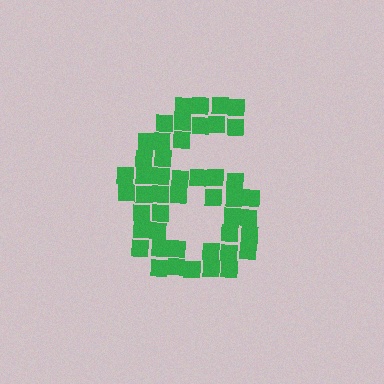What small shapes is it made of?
It is made of small squares.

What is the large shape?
The large shape is the digit 6.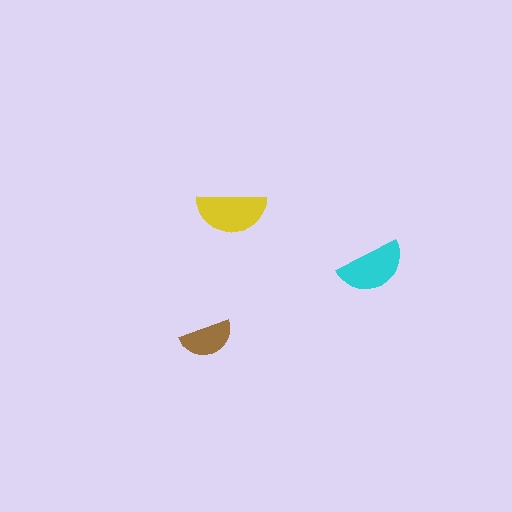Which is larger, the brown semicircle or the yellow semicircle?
The yellow one.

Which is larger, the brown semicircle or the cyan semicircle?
The cyan one.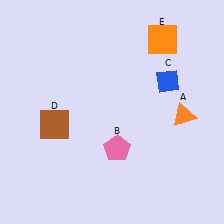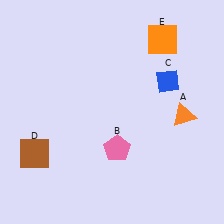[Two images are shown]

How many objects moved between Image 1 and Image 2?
1 object moved between the two images.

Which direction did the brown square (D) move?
The brown square (D) moved down.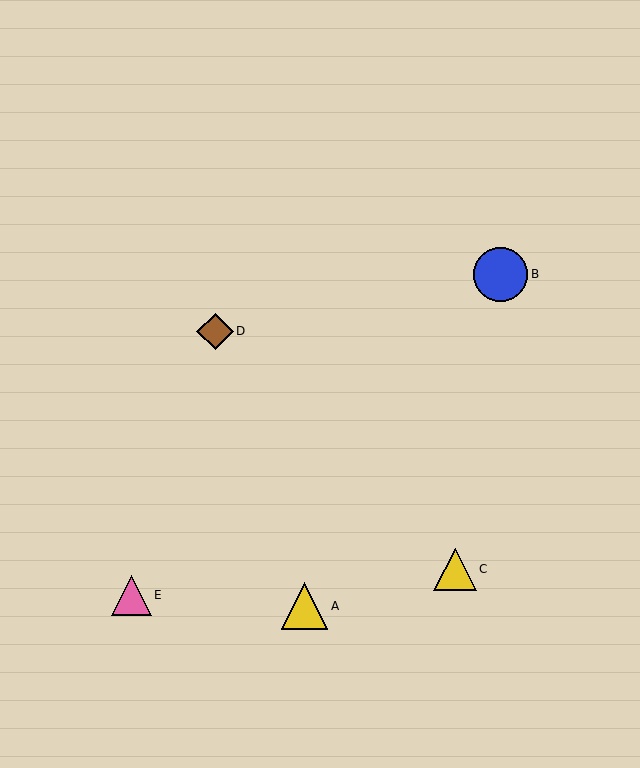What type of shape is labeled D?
Shape D is a brown diamond.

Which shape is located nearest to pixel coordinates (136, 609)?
The pink triangle (labeled E) at (131, 595) is nearest to that location.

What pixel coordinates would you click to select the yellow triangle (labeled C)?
Click at (455, 569) to select the yellow triangle C.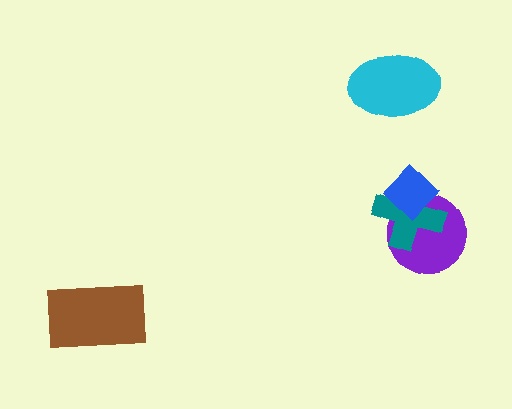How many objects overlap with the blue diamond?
2 objects overlap with the blue diamond.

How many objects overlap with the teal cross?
2 objects overlap with the teal cross.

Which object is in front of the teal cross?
The blue diamond is in front of the teal cross.